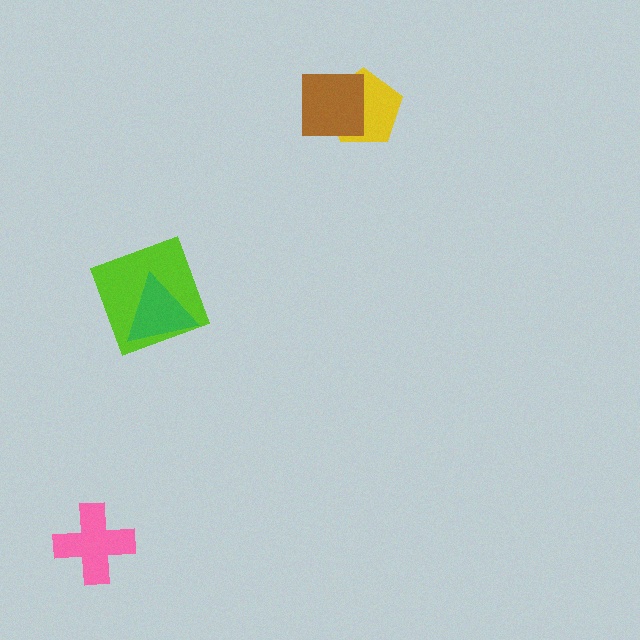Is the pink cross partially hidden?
No, no other shape covers it.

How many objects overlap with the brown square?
1 object overlaps with the brown square.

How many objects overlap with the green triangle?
1 object overlaps with the green triangle.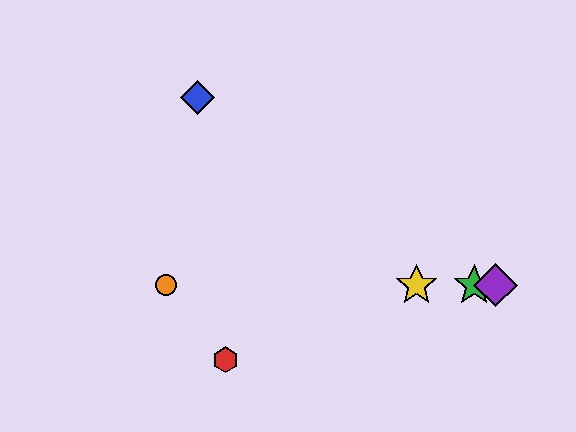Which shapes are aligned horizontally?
The green star, the yellow star, the purple diamond, the orange circle are aligned horizontally.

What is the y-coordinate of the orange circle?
The orange circle is at y≈285.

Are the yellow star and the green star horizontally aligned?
Yes, both are at y≈285.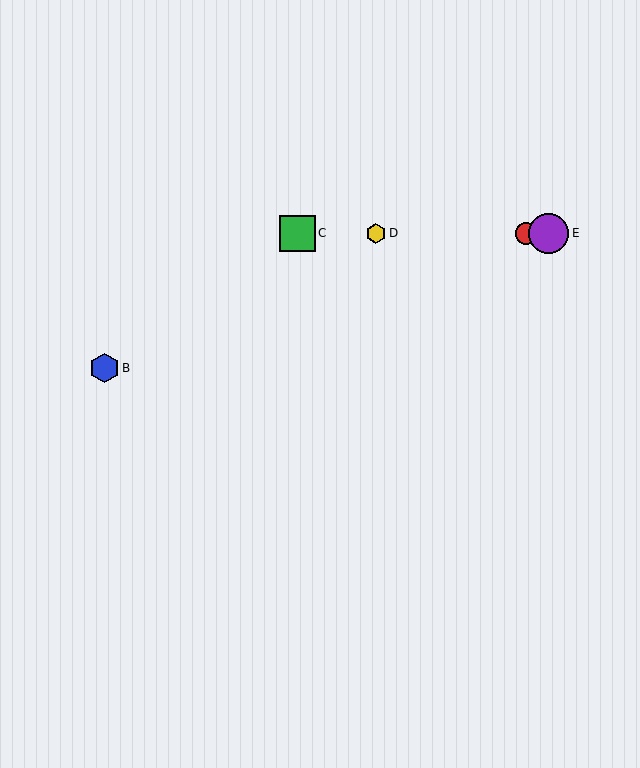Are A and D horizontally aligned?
Yes, both are at y≈233.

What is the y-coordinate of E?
Object E is at y≈233.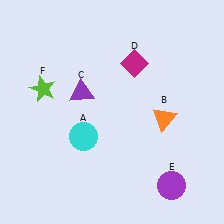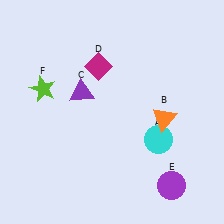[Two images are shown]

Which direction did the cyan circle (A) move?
The cyan circle (A) moved right.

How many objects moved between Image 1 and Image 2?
2 objects moved between the two images.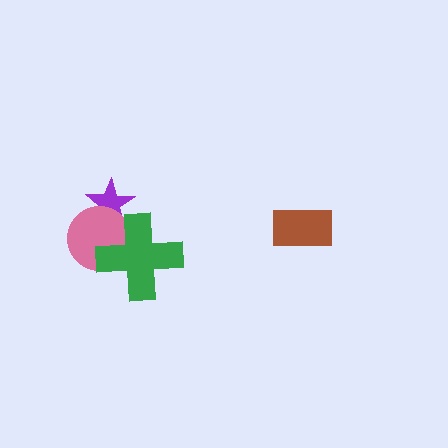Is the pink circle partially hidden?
Yes, it is partially covered by another shape.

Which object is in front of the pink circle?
The green cross is in front of the pink circle.